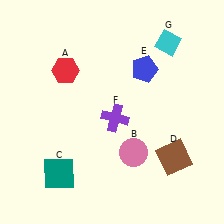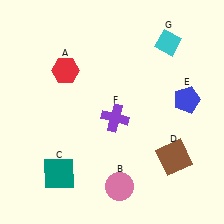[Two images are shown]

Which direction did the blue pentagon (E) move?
The blue pentagon (E) moved right.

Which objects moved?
The objects that moved are: the pink circle (B), the blue pentagon (E).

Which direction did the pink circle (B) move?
The pink circle (B) moved down.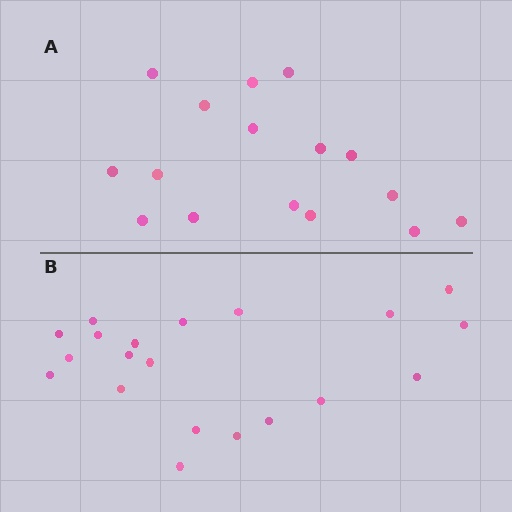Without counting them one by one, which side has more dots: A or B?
Region B (the bottom region) has more dots.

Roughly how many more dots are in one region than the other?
Region B has about 4 more dots than region A.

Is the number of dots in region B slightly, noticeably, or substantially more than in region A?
Region B has noticeably more, but not dramatically so. The ratio is roughly 1.2 to 1.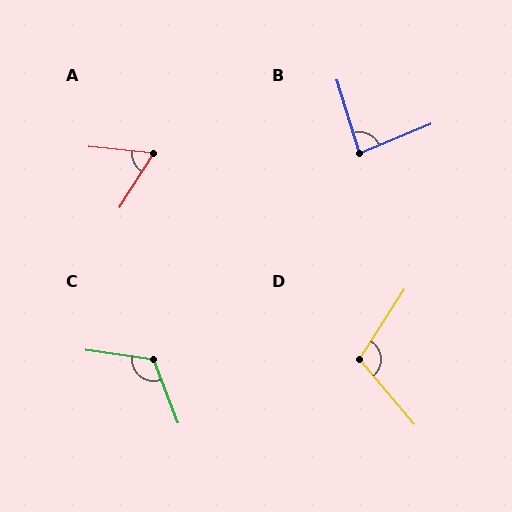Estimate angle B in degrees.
Approximately 85 degrees.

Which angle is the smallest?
A, at approximately 64 degrees.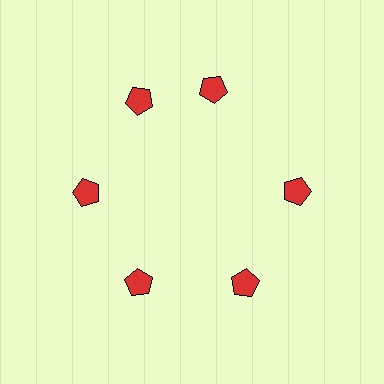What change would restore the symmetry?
The symmetry would be restored by rotating it back into even spacing with its neighbors so that all 6 pentagons sit at equal angles and equal distance from the center.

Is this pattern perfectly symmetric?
No. The 6 red pentagons are arranged in a ring, but one element near the 1 o'clock position is rotated out of alignment along the ring, breaking the 6-fold rotational symmetry.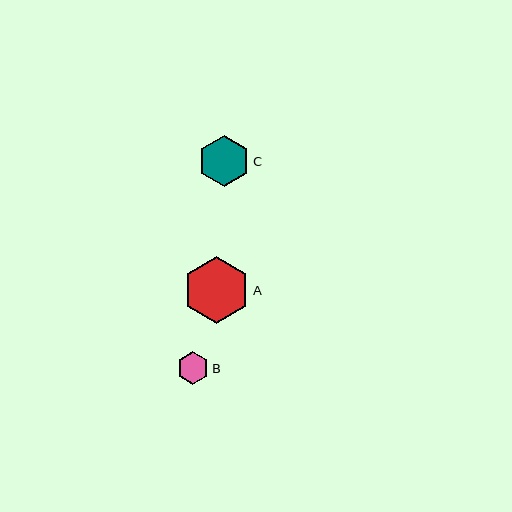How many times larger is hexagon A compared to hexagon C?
Hexagon A is approximately 1.3 times the size of hexagon C.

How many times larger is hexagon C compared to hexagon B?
Hexagon C is approximately 1.6 times the size of hexagon B.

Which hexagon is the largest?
Hexagon A is the largest with a size of approximately 68 pixels.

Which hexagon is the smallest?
Hexagon B is the smallest with a size of approximately 32 pixels.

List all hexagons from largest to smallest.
From largest to smallest: A, C, B.